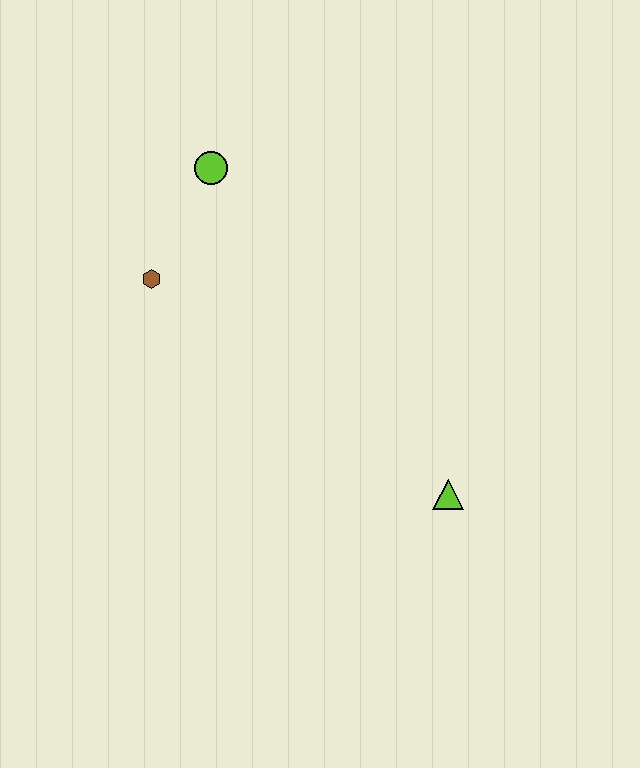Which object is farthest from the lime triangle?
The lime circle is farthest from the lime triangle.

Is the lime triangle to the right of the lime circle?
Yes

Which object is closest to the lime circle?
The brown hexagon is closest to the lime circle.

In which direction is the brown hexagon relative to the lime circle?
The brown hexagon is below the lime circle.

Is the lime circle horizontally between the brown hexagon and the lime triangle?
Yes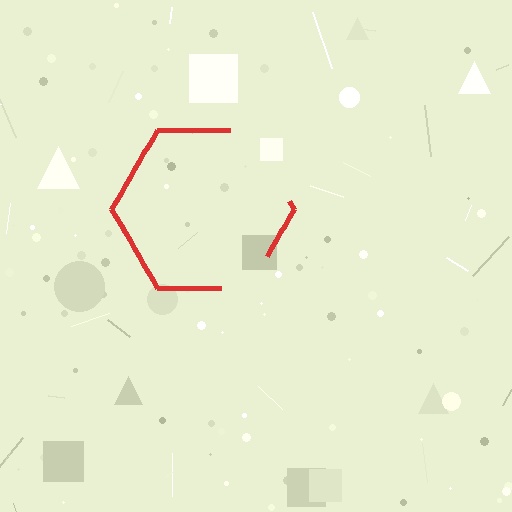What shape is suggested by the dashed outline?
The dashed outline suggests a hexagon.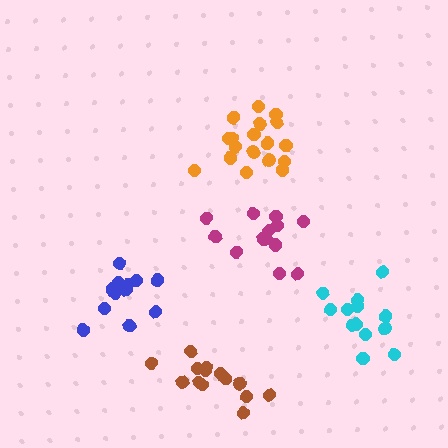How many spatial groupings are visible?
There are 5 spatial groupings.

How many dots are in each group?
Group 1: 16 dots, Group 2: 13 dots, Group 3: 13 dots, Group 4: 14 dots, Group 5: 18 dots (74 total).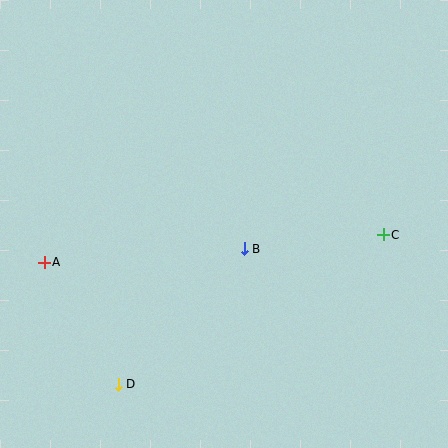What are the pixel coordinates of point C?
Point C is at (383, 235).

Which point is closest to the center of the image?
Point B at (244, 249) is closest to the center.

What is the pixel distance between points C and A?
The distance between C and A is 340 pixels.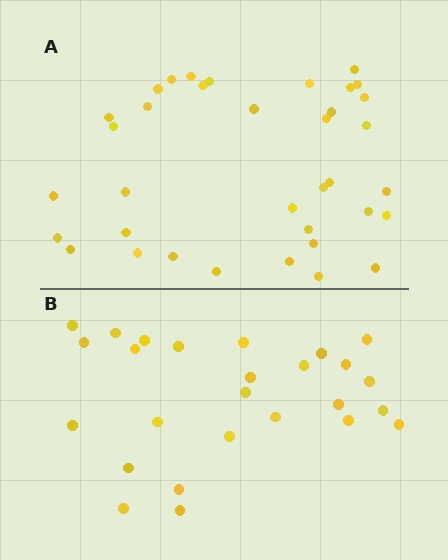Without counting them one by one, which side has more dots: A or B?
Region A (the top region) has more dots.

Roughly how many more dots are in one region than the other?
Region A has roughly 10 or so more dots than region B.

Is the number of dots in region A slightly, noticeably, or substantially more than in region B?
Region A has noticeably more, but not dramatically so. The ratio is roughly 1.4 to 1.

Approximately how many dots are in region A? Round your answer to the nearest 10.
About 40 dots. (The exact count is 36, which rounds to 40.)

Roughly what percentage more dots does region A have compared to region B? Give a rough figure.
About 40% more.